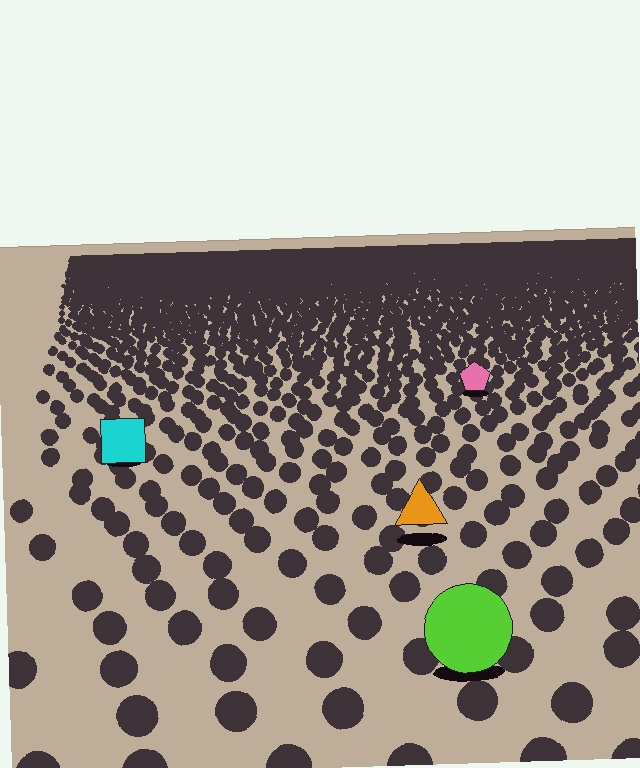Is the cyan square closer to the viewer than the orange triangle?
No. The orange triangle is closer — you can tell from the texture gradient: the ground texture is coarser near it.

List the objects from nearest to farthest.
From nearest to farthest: the lime circle, the orange triangle, the cyan square, the pink pentagon.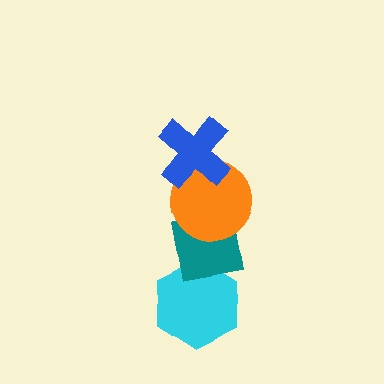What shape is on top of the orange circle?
The blue cross is on top of the orange circle.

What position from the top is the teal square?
The teal square is 3rd from the top.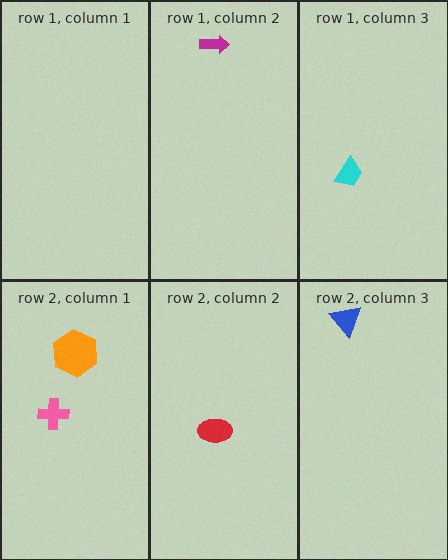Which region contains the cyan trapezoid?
The row 1, column 3 region.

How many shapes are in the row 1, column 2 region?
1.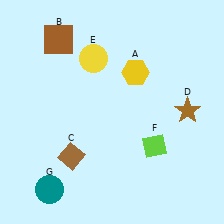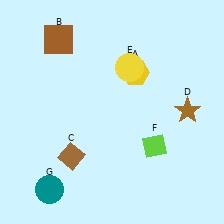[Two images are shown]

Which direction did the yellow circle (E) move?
The yellow circle (E) moved right.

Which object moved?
The yellow circle (E) moved right.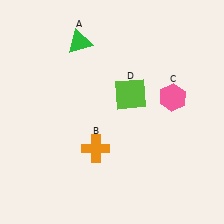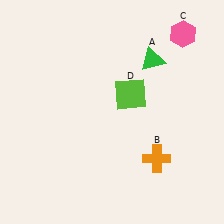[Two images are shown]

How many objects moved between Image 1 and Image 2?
3 objects moved between the two images.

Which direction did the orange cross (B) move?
The orange cross (B) moved right.